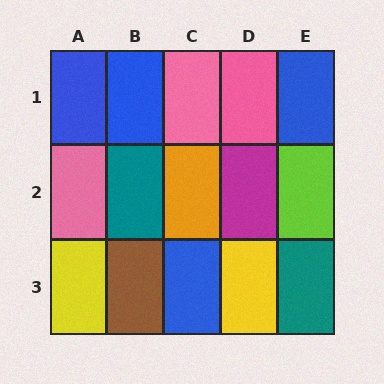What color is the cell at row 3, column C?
Blue.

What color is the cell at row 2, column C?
Orange.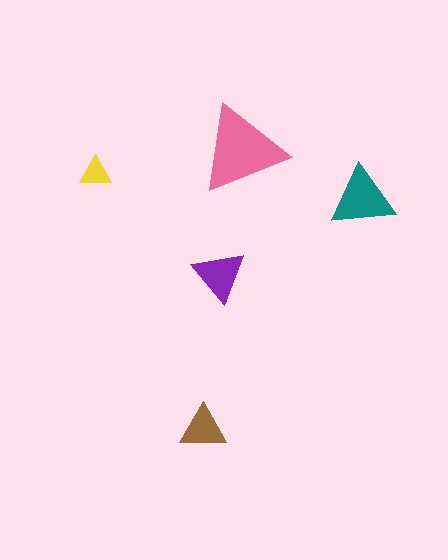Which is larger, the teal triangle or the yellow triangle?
The teal one.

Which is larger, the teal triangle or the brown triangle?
The teal one.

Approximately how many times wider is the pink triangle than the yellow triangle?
About 3 times wider.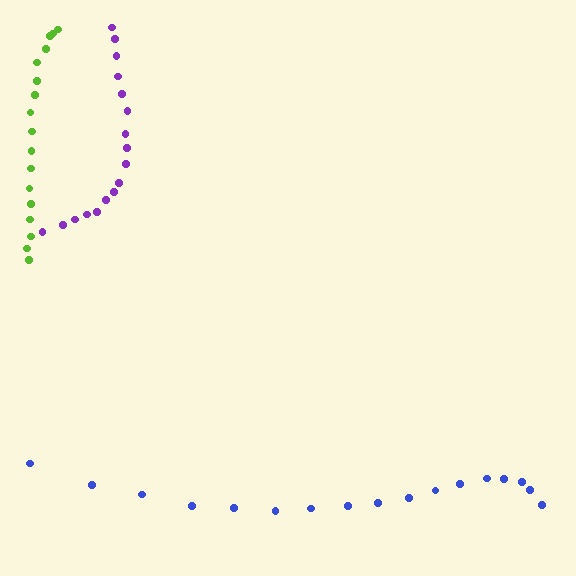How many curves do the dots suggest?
There are 3 distinct paths.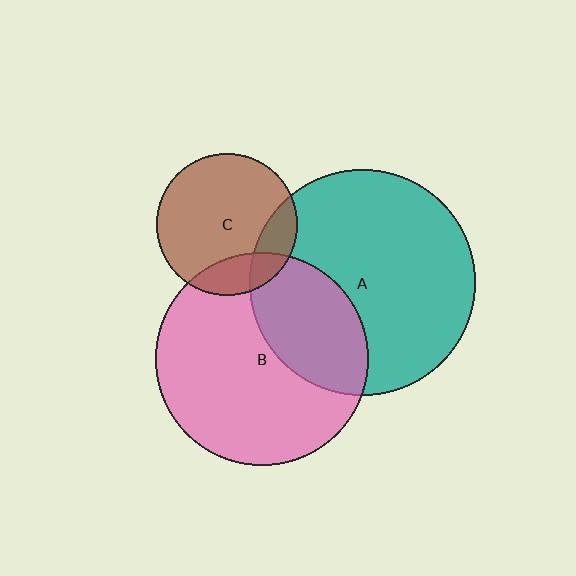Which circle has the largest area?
Circle A (teal).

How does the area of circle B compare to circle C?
Approximately 2.3 times.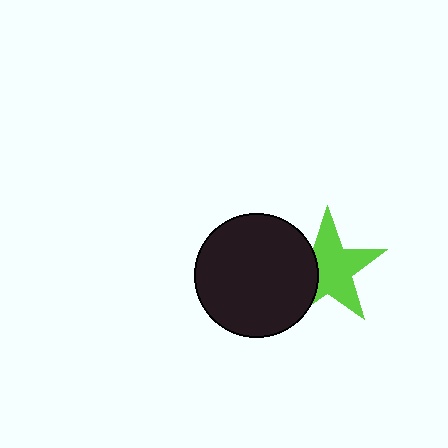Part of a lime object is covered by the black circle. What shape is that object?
It is a star.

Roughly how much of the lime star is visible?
Most of it is visible (roughly 68%).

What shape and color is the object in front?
The object in front is a black circle.